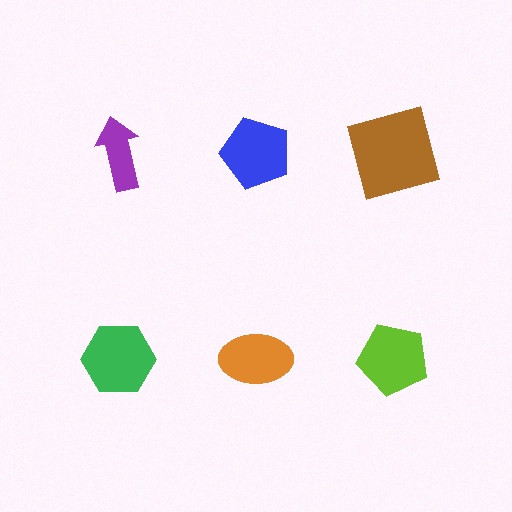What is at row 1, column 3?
A brown square.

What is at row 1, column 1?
A purple arrow.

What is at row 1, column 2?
A blue pentagon.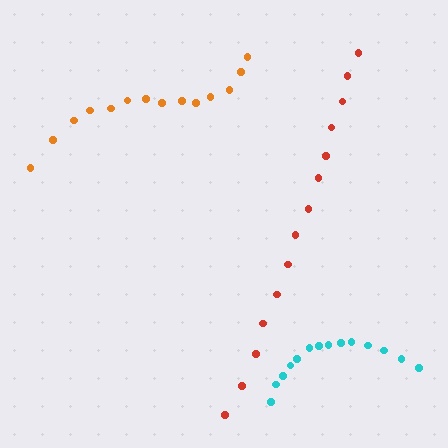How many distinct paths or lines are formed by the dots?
There are 3 distinct paths.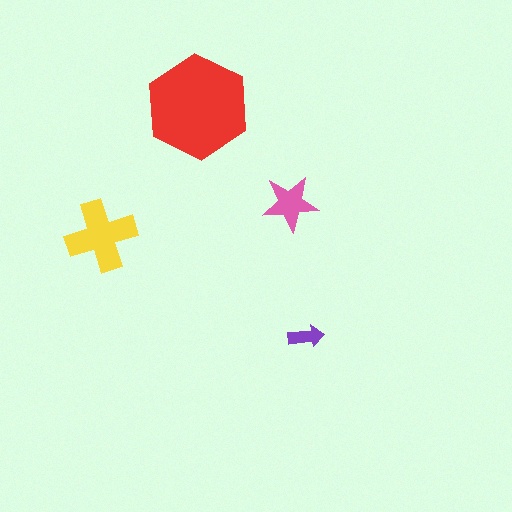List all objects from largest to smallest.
The red hexagon, the yellow cross, the pink star, the purple arrow.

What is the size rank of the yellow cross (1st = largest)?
2nd.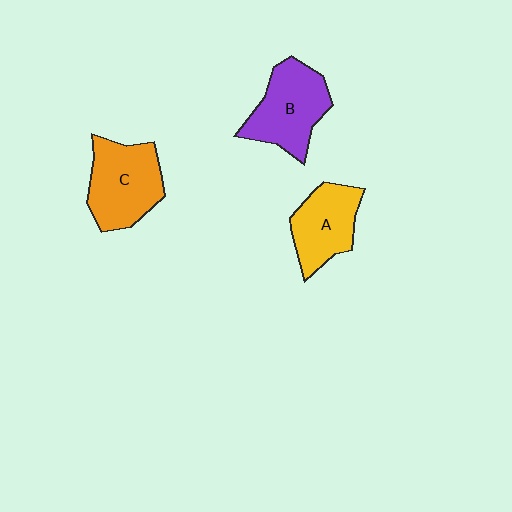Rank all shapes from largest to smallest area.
From largest to smallest: C (orange), B (purple), A (yellow).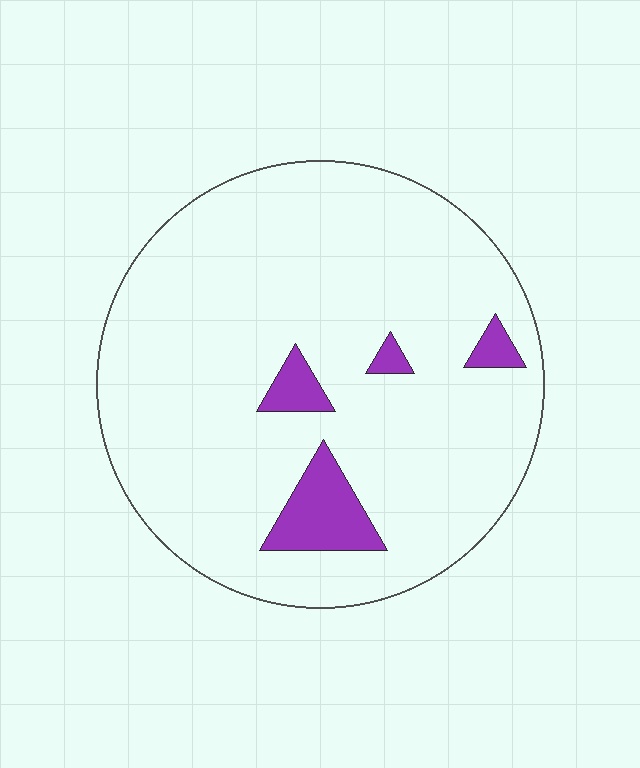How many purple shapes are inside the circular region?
4.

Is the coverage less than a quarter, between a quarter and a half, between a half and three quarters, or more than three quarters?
Less than a quarter.